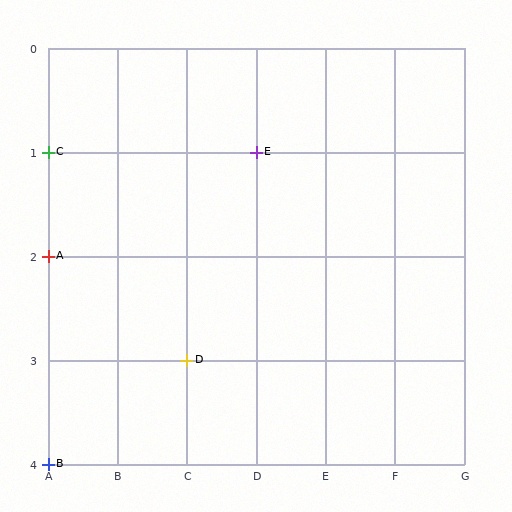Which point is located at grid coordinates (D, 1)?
Point E is at (D, 1).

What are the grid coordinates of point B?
Point B is at grid coordinates (A, 4).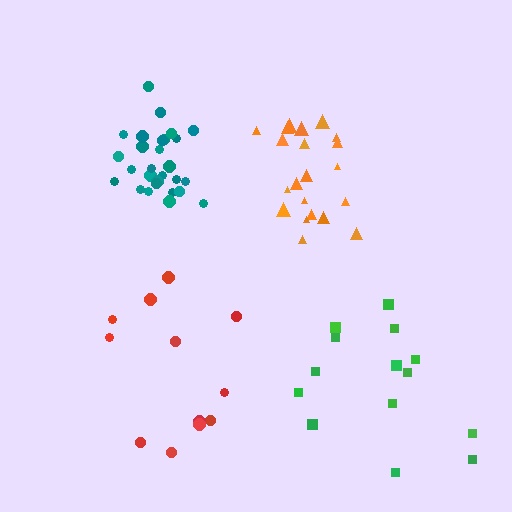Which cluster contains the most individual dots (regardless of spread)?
Teal (28).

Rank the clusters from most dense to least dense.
teal, orange, green, red.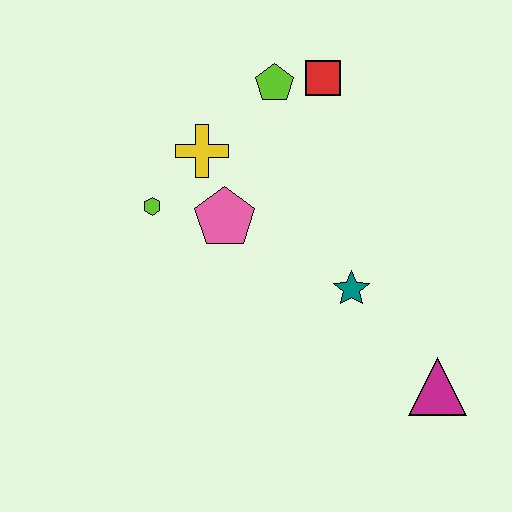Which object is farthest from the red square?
The magenta triangle is farthest from the red square.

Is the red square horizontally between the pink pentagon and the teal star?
Yes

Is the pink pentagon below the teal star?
No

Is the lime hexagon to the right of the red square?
No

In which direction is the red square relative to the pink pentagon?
The red square is above the pink pentagon.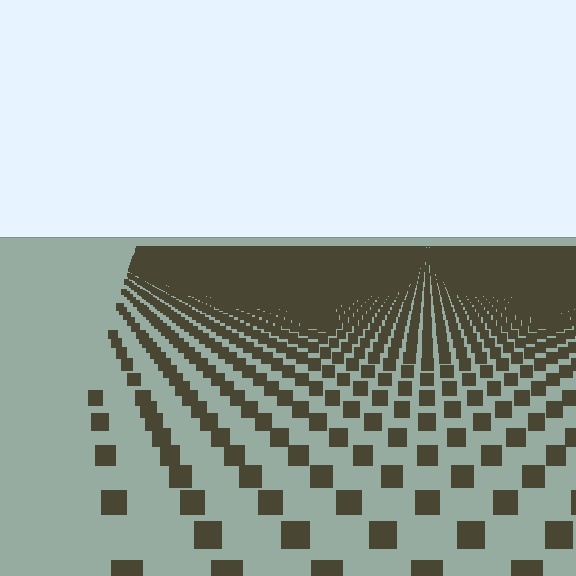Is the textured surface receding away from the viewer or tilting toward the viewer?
The surface is receding away from the viewer. Texture elements get smaller and denser toward the top.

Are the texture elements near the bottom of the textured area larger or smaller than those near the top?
Larger. Near the bottom, elements are closer to the viewer and appear at a bigger on-screen size.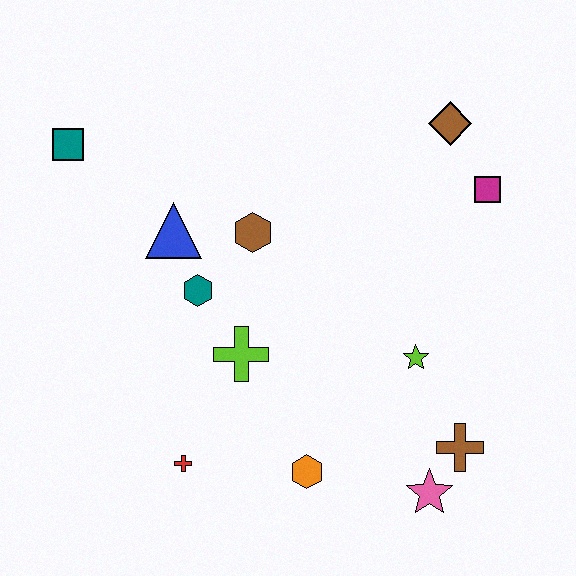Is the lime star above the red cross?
Yes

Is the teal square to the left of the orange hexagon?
Yes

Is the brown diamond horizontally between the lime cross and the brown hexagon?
No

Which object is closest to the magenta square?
The brown diamond is closest to the magenta square.